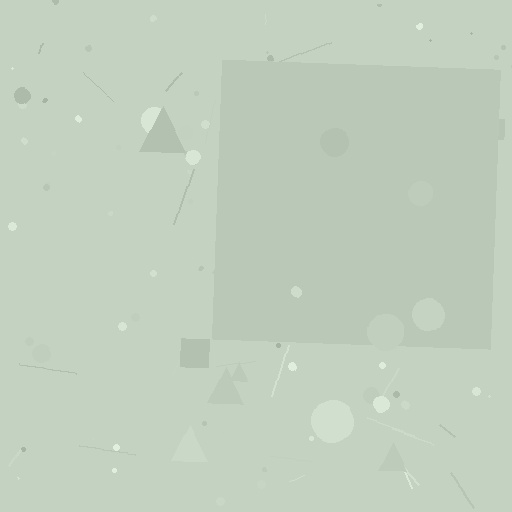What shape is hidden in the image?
A square is hidden in the image.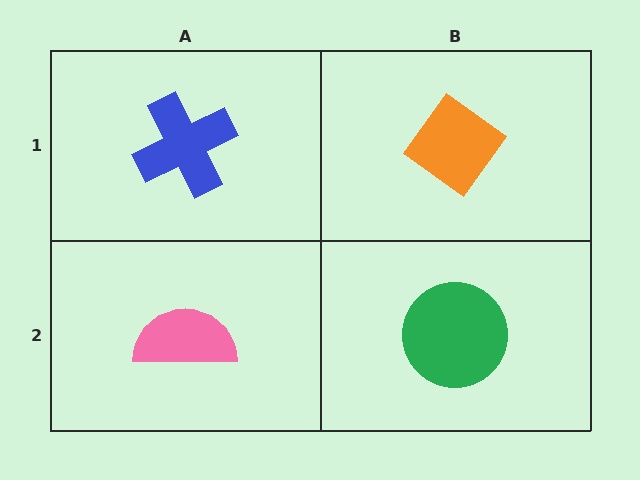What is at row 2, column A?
A pink semicircle.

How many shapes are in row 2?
2 shapes.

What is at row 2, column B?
A green circle.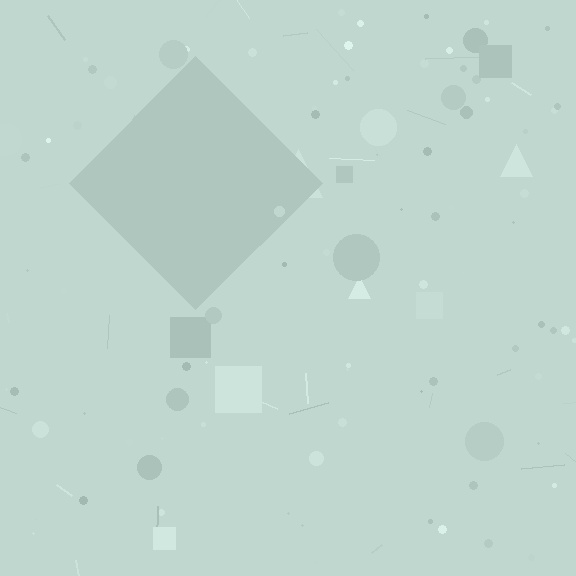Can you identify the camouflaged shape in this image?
The camouflaged shape is a diamond.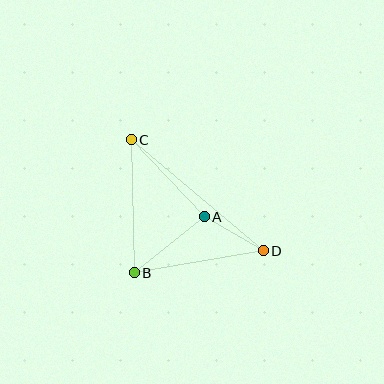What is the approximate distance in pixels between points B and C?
The distance between B and C is approximately 133 pixels.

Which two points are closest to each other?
Points A and D are closest to each other.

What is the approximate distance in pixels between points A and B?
The distance between A and B is approximately 90 pixels.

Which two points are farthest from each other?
Points C and D are farthest from each other.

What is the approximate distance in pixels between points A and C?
The distance between A and C is approximately 106 pixels.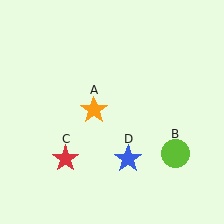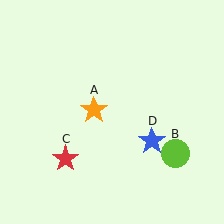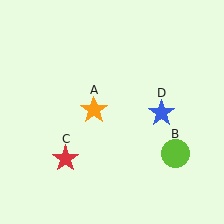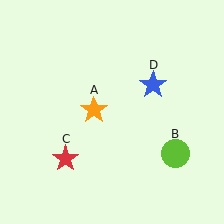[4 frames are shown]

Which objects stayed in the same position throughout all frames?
Orange star (object A) and lime circle (object B) and red star (object C) remained stationary.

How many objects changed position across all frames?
1 object changed position: blue star (object D).